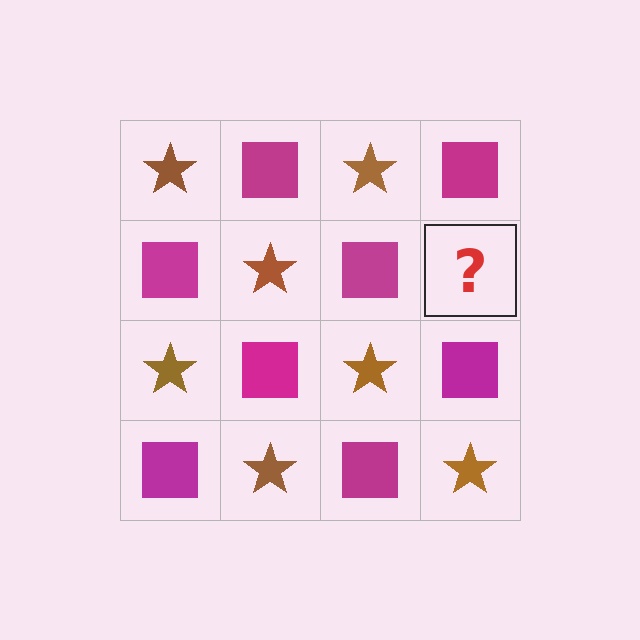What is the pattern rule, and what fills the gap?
The rule is that it alternates brown star and magenta square in a checkerboard pattern. The gap should be filled with a brown star.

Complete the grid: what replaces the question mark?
The question mark should be replaced with a brown star.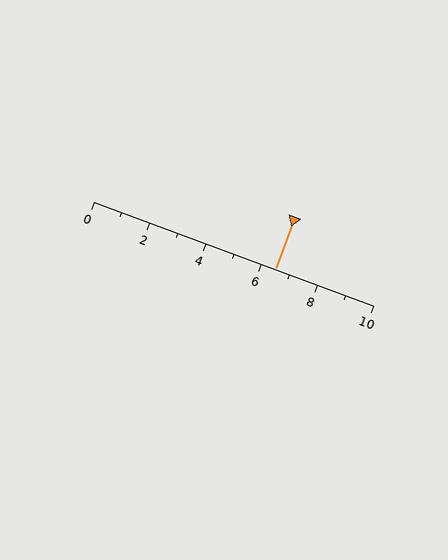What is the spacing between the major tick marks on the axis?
The major ticks are spaced 2 apart.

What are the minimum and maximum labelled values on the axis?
The axis runs from 0 to 10.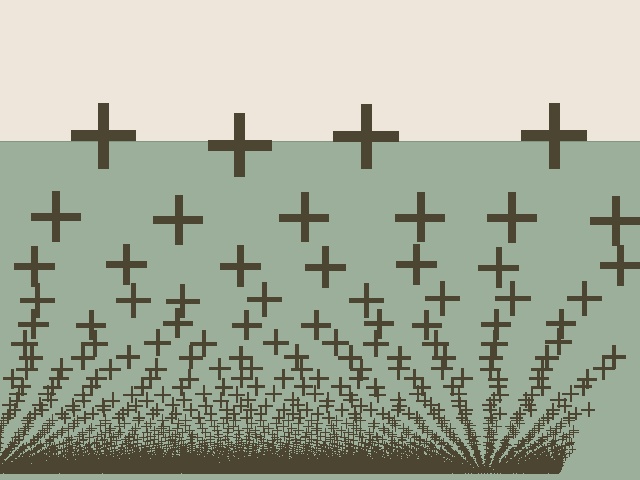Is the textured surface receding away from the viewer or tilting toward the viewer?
The surface appears to tilt toward the viewer. Texture elements get larger and sparser toward the top.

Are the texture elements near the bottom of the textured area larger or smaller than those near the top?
Smaller. The gradient is inverted — elements near the bottom are smaller and denser.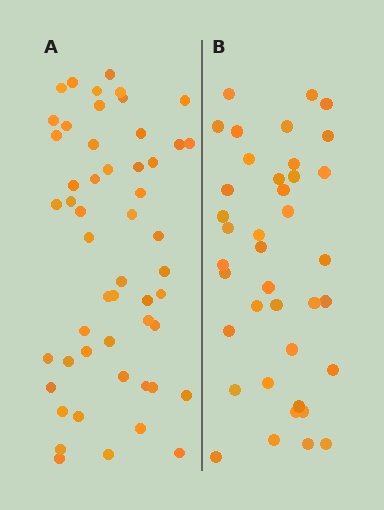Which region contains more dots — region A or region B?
Region A (the left region) has more dots.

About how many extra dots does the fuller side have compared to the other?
Region A has approximately 15 more dots than region B.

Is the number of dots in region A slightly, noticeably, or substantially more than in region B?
Region A has noticeably more, but not dramatically so. The ratio is roughly 1.3 to 1.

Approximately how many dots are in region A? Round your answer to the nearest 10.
About 50 dots. (The exact count is 52, which rounds to 50.)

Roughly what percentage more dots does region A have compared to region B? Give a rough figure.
About 35% more.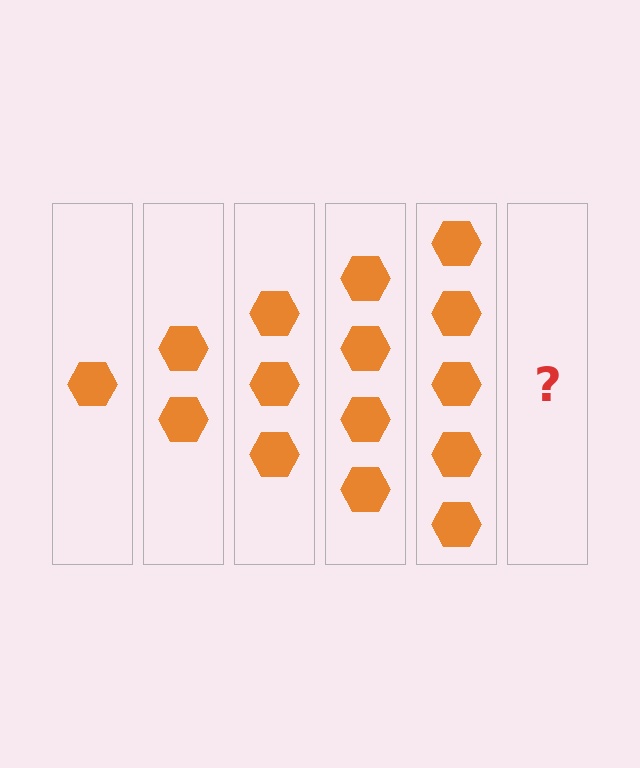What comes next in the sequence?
The next element should be 6 hexagons.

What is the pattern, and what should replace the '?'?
The pattern is that each step adds one more hexagon. The '?' should be 6 hexagons.